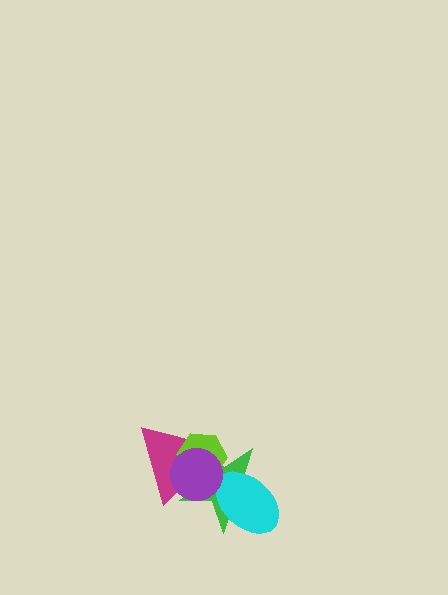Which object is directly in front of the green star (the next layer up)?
The magenta triangle is directly in front of the green star.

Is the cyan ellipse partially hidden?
No, no other shape covers it.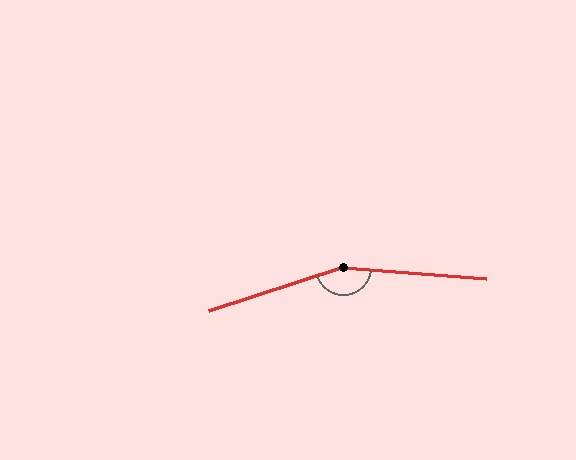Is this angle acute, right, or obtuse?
It is obtuse.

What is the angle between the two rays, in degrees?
Approximately 158 degrees.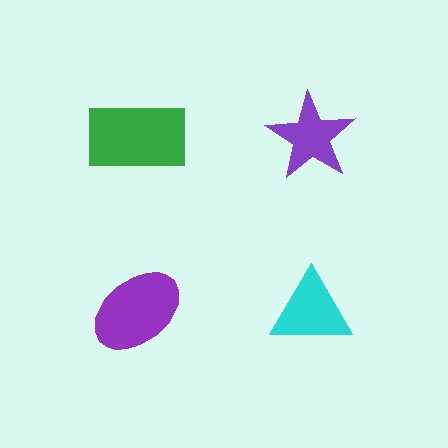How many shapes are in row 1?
2 shapes.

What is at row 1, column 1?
A green rectangle.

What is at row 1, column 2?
A purple star.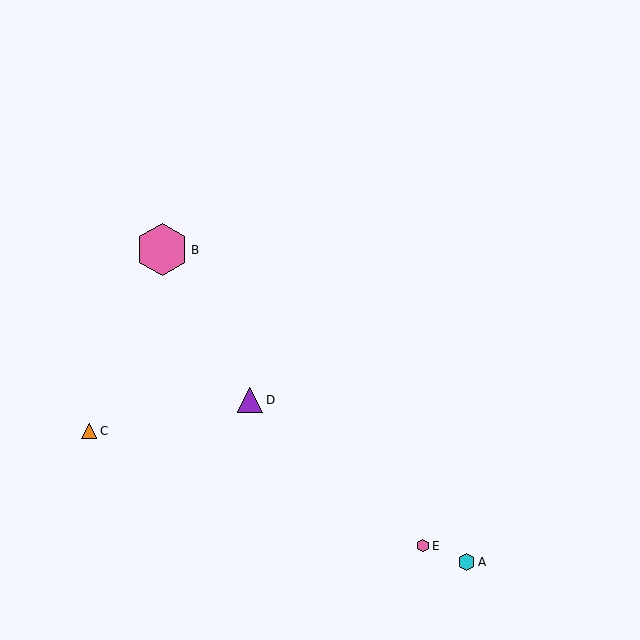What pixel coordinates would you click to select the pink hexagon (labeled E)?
Click at (423, 546) to select the pink hexagon E.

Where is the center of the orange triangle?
The center of the orange triangle is at (89, 431).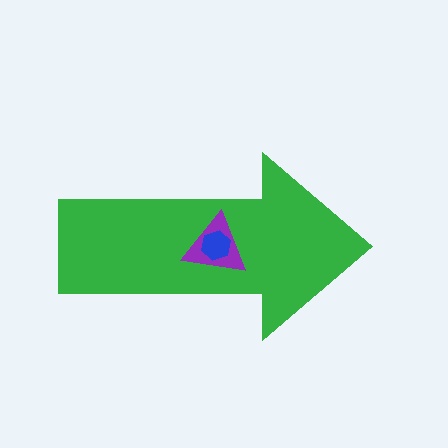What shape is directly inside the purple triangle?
The blue hexagon.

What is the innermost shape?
The blue hexagon.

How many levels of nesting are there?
3.